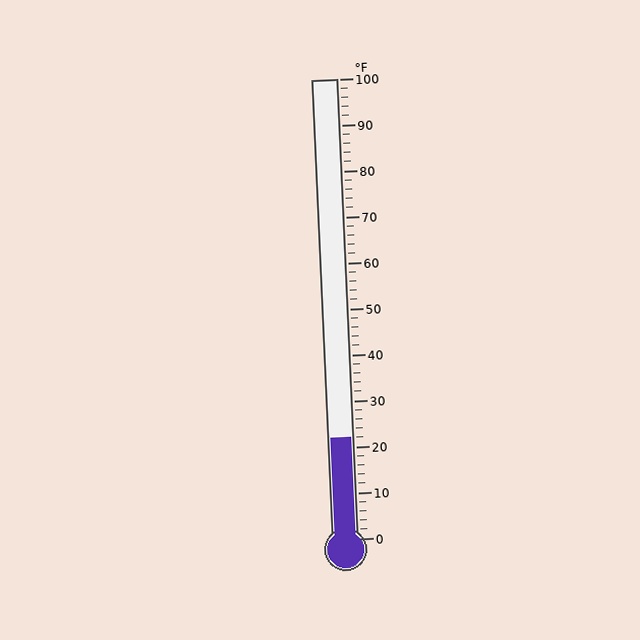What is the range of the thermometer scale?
The thermometer scale ranges from 0°F to 100°F.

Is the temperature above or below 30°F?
The temperature is below 30°F.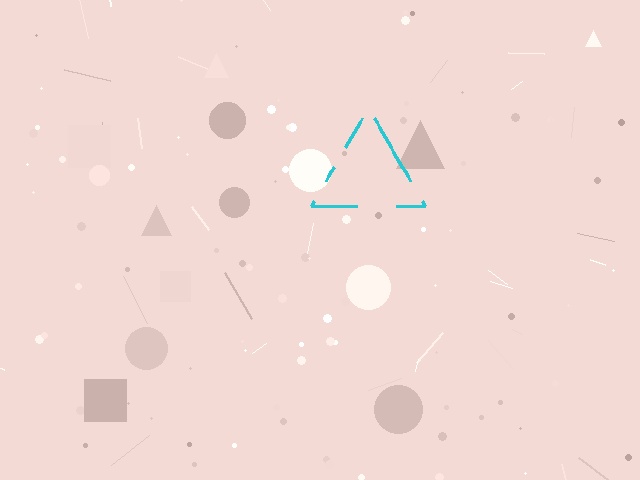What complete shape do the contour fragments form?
The contour fragments form a triangle.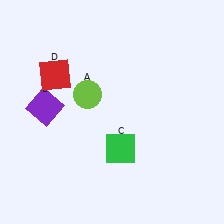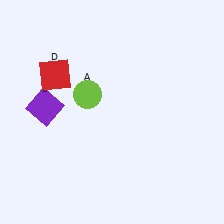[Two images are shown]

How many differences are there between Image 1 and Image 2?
There is 1 difference between the two images.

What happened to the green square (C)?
The green square (C) was removed in Image 2. It was in the bottom-right area of Image 1.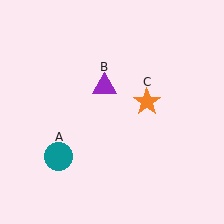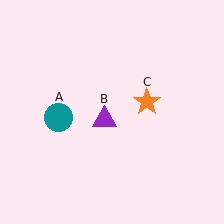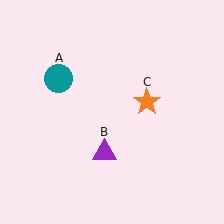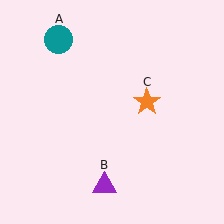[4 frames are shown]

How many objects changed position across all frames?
2 objects changed position: teal circle (object A), purple triangle (object B).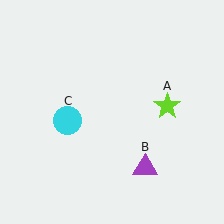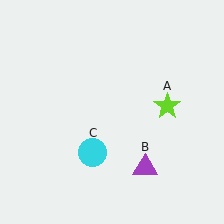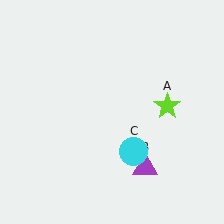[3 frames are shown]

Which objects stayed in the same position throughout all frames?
Lime star (object A) and purple triangle (object B) remained stationary.